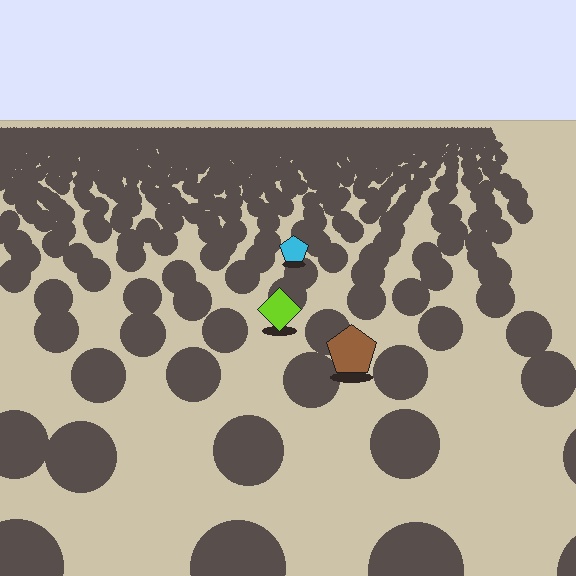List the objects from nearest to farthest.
From nearest to farthest: the brown pentagon, the lime diamond, the cyan pentagon.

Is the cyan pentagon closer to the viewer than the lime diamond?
No. The lime diamond is closer — you can tell from the texture gradient: the ground texture is coarser near it.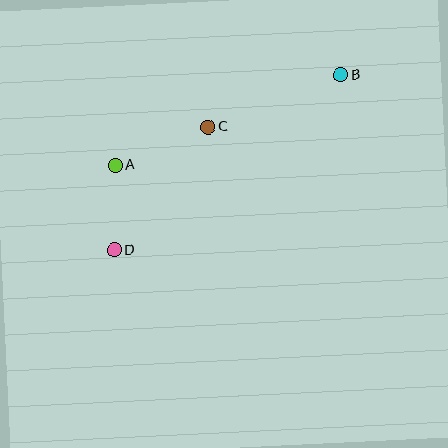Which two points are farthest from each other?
Points B and D are farthest from each other.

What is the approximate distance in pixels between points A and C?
The distance between A and C is approximately 100 pixels.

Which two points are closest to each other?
Points A and D are closest to each other.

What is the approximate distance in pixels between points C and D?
The distance between C and D is approximately 155 pixels.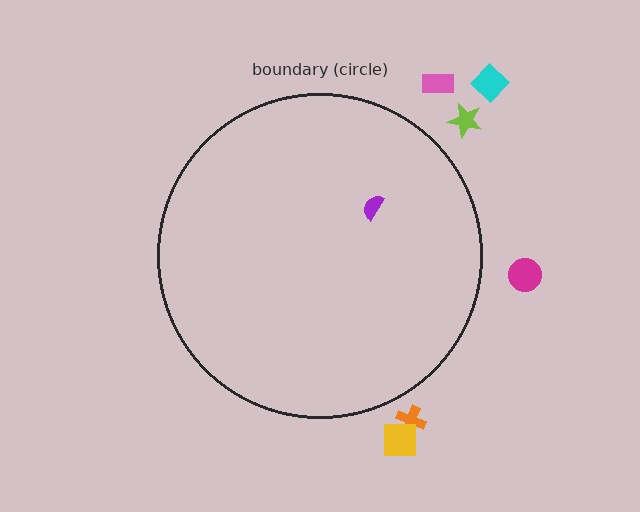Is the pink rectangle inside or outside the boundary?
Outside.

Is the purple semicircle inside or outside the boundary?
Inside.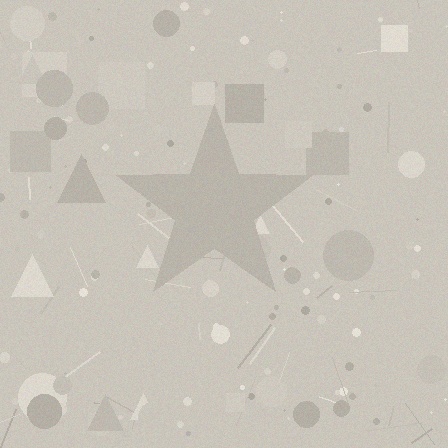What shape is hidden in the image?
A star is hidden in the image.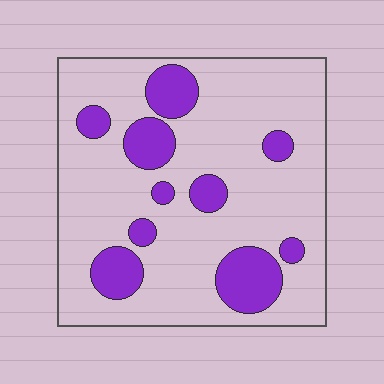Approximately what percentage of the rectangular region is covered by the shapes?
Approximately 20%.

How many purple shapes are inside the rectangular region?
10.